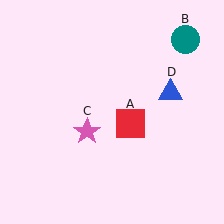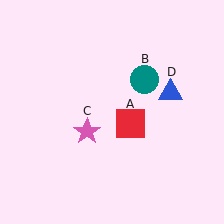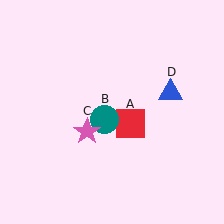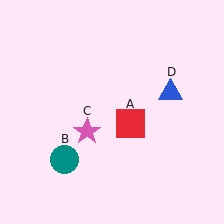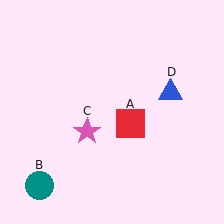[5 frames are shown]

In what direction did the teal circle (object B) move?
The teal circle (object B) moved down and to the left.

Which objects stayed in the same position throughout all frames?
Red square (object A) and pink star (object C) and blue triangle (object D) remained stationary.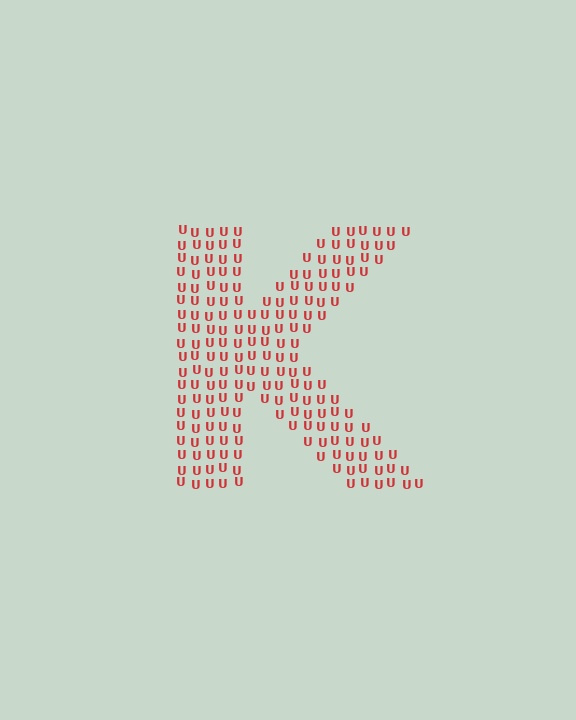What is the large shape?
The large shape is the letter K.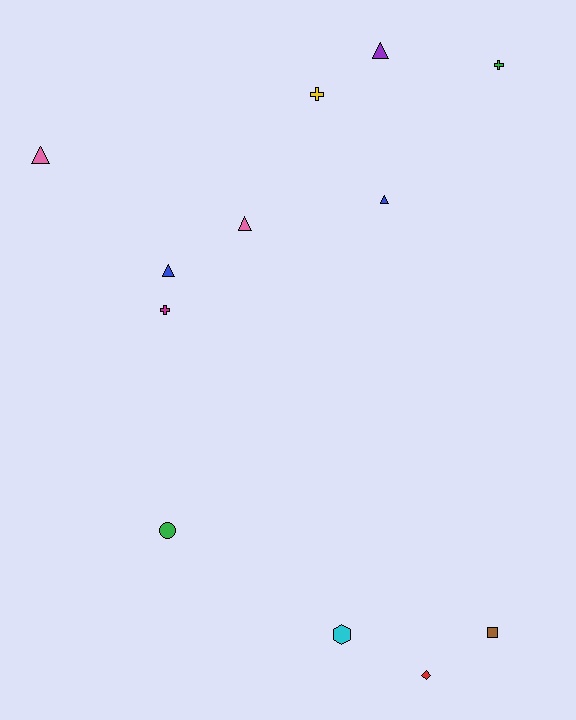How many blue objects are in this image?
There are 2 blue objects.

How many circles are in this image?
There is 1 circle.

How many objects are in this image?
There are 12 objects.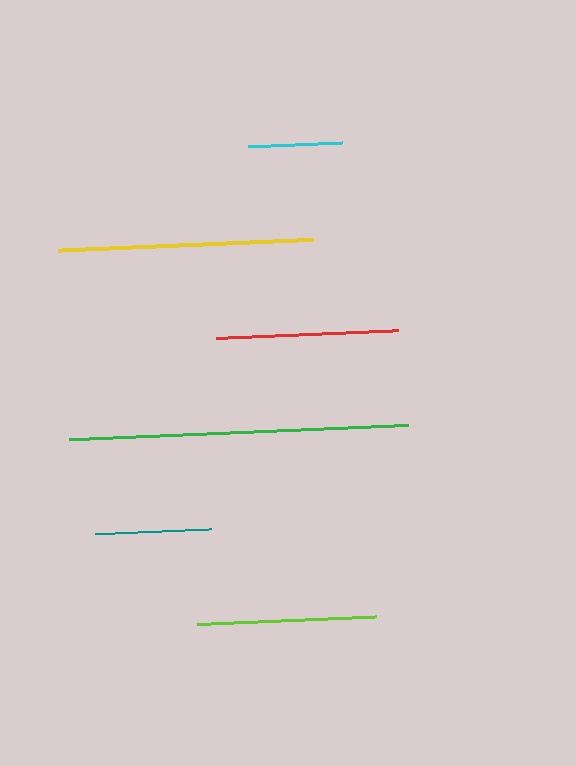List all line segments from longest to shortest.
From longest to shortest: green, yellow, red, lime, teal, cyan.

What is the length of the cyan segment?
The cyan segment is approximately 93 pixels long.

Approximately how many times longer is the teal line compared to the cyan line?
The teal line is approximately 1.2 times the length of the cyan line.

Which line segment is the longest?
The green line is the longest at approximately 339 pixels.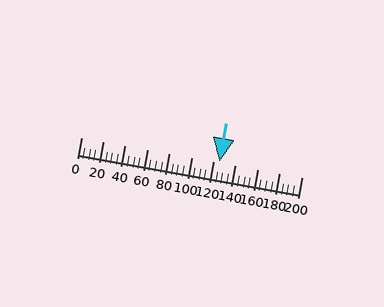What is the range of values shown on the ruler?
The ruler shows values from 0 to 200.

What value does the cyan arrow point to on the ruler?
The cyan arrow points to approximately 125.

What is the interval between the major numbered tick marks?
The major tick marks are spaced 20 units apart.